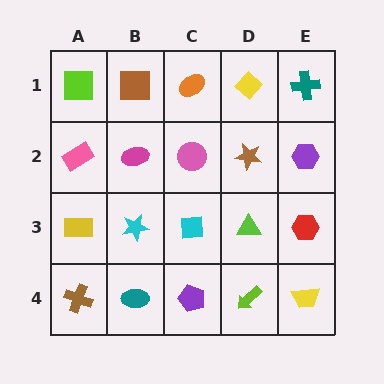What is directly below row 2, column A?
A yellow rectangle.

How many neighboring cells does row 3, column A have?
3.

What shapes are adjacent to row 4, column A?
A yellow rectangle (row 3, column A), a teal ellipse (row 4, column B).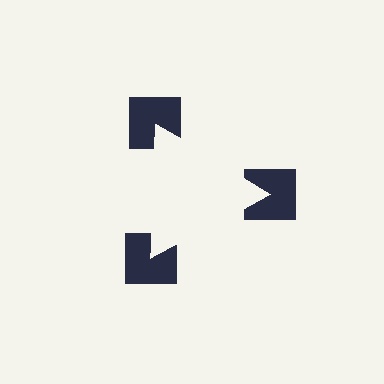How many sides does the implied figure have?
3 sides.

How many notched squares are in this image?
There are 3 — one at each vertex of the illusory triangle.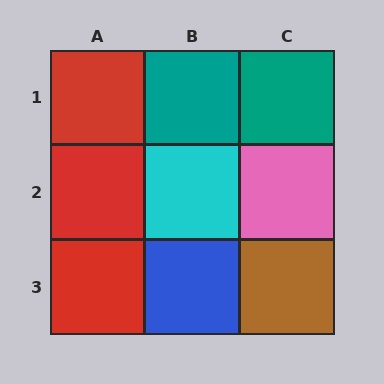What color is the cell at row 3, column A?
Red.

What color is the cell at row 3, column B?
Blue.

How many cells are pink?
1 cell is pink.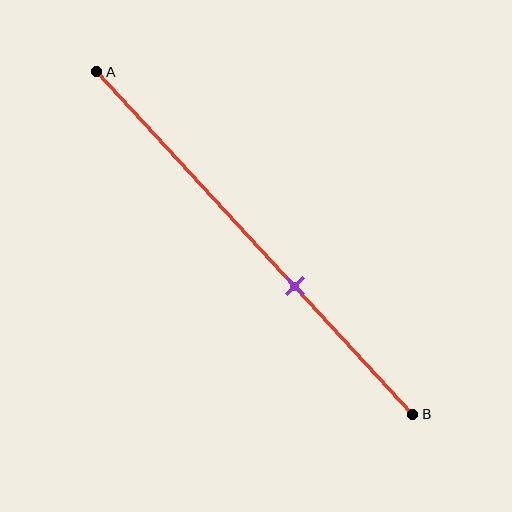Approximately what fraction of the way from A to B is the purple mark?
The purple mark is approximately 65% of the way from A to B.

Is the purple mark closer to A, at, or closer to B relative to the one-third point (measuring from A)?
The purple mark is closer to point B than the one-third point of segment AB.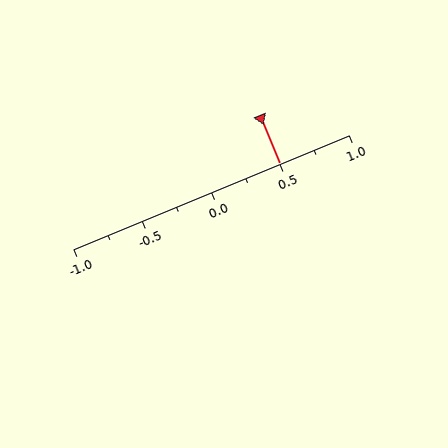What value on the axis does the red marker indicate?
The marker indicates approximately 0.5.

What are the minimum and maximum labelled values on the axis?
The axis runs from -1.0 to 1.0.